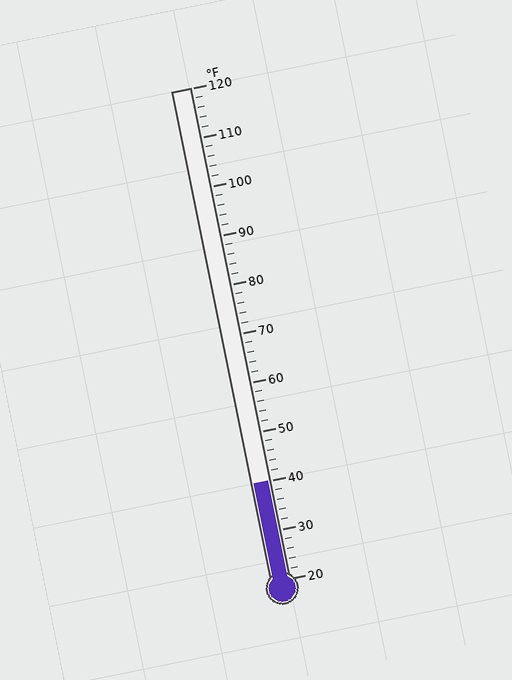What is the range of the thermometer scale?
The thermometer scale ranges from 20°F to 120°F.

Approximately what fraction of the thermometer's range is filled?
The thermometer is filled to approximately 20% of its range.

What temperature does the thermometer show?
The thermometer shows approximately 40°F.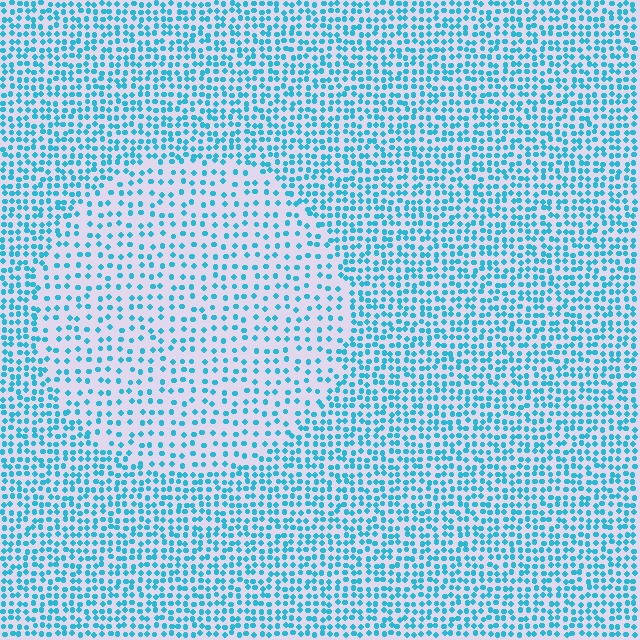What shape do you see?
I see a circle.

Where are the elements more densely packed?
The elements are more densely packed outside the circle boundary.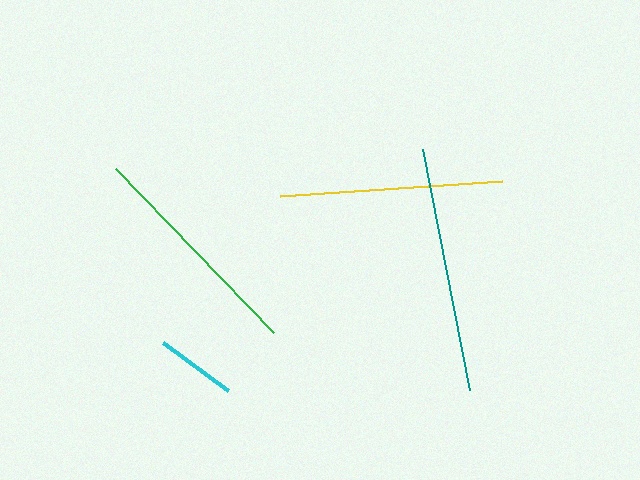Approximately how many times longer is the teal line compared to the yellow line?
The teal line is approximately 1.1 times the length of the yellow line.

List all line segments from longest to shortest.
From longest to shortest: teal, green, yellow, cyan.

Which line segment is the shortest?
The cyan line is the shortest at approximately 81 pixels.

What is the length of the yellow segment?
The yellow segment is approximately 222 pixels long.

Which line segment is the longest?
The teal line is the longest at approximately 246 pixels.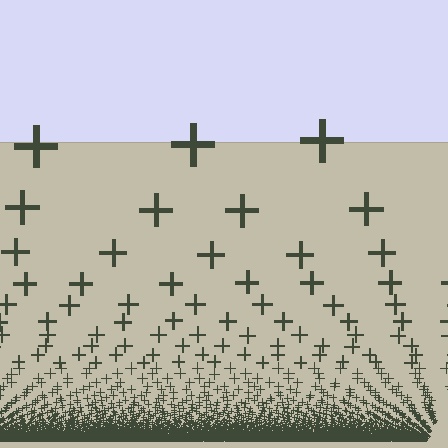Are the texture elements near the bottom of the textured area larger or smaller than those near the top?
Smaller. The gradient is inverted — elements near the bottom are smaller and denser.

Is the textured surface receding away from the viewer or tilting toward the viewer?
The surface appears to tilt toward the viewer. Texture elements get larger and sparser toward the top.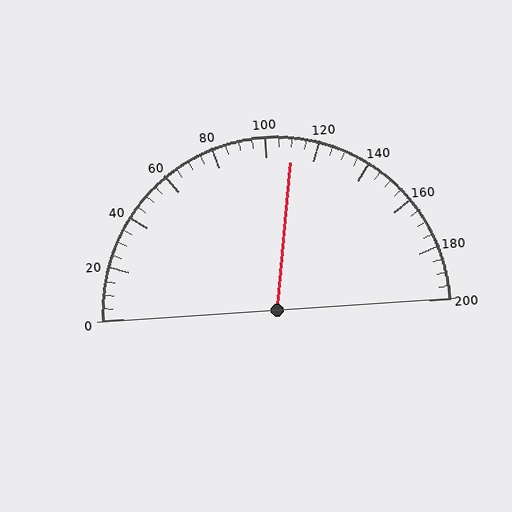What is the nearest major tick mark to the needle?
The nearest major tick mark is 120.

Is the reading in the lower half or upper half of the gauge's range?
The reading is in the upper half of the range (0 to 200).